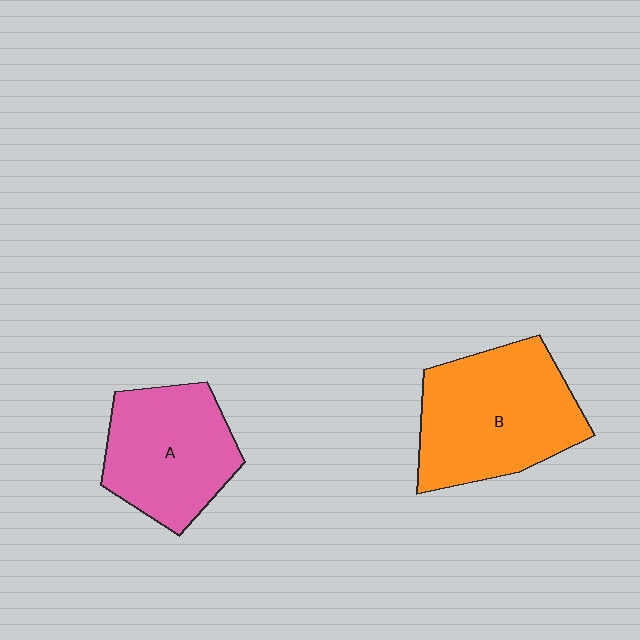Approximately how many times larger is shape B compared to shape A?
Approximately 1.2 times.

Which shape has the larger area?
Shape B (orange).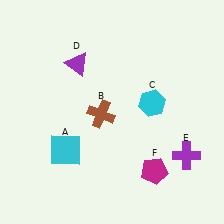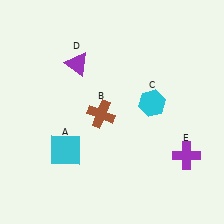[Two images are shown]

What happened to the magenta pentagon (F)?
The magenta pentagon (F) was removed in Image 2. It was in the bottom-right area of Image 1.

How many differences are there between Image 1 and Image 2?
There is 1 difference between the two images.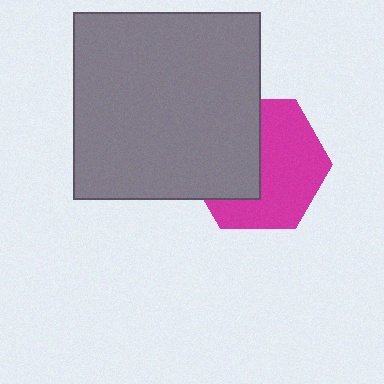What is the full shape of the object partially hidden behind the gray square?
The partially hidden object is a magenta hexagon.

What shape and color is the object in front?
The object in front is a gray square.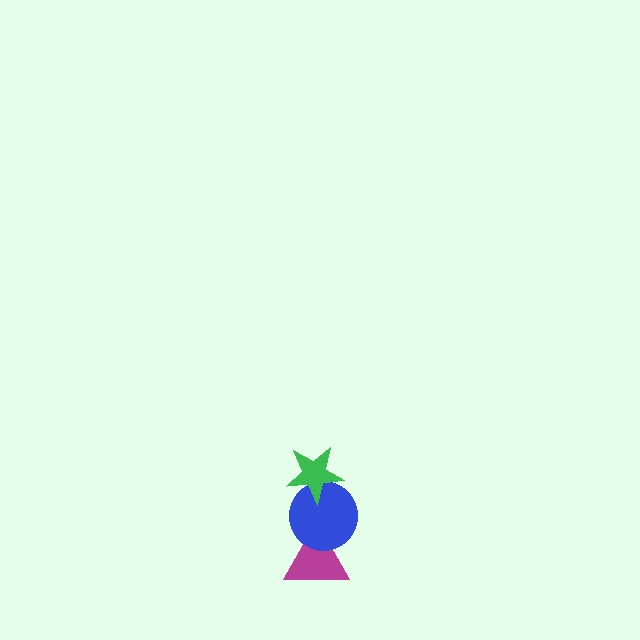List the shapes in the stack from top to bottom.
From top to bottom: the green star, the blue circle, the magenta triangle.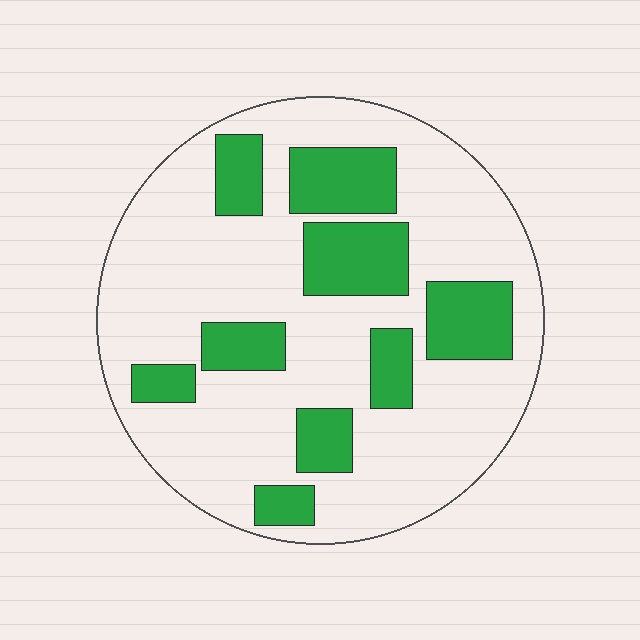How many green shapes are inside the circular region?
9.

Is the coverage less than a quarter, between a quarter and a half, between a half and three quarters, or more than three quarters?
Between a quarter and a half.